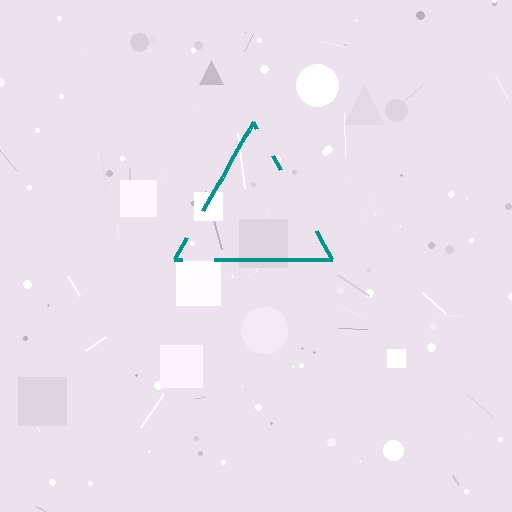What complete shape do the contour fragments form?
The contour fragments form a triangle.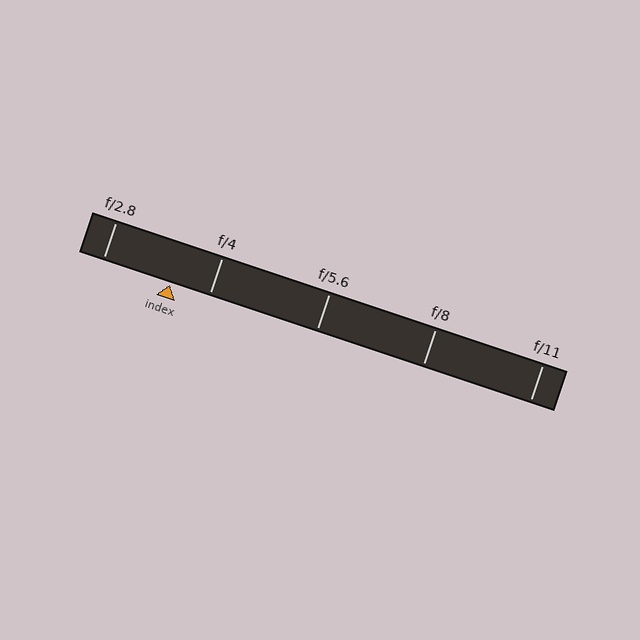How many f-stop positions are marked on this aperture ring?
There are 5 f-stop positions marked.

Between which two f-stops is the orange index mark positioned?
The index mark is between f/2.8 and f/4.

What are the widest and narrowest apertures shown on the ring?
The widest aperture shown is f/2.8 and the narrowest is f/11.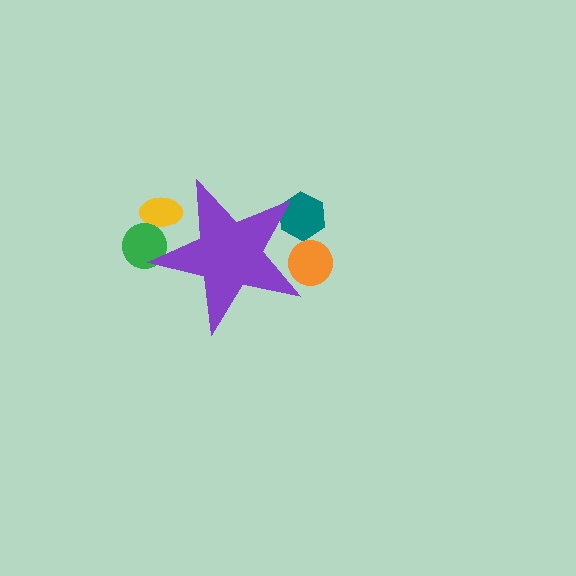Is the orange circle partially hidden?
Yes, the orange circle is partially hidden behind the purple star.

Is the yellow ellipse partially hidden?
Yes, the yellow ellipse is partially hidden behind the purple star.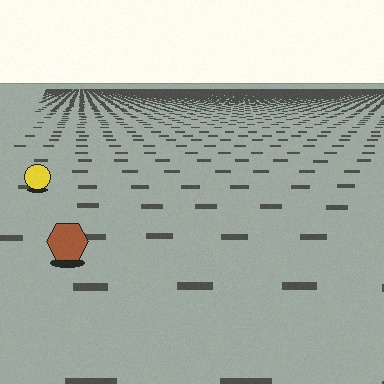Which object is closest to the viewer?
The brown hexagon is closest. The texture marks near it are larger and more spread out.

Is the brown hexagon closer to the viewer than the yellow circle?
Yes. The brown hexagon is closer — you can tell from the texture gradient: the ground texture is coarser near it.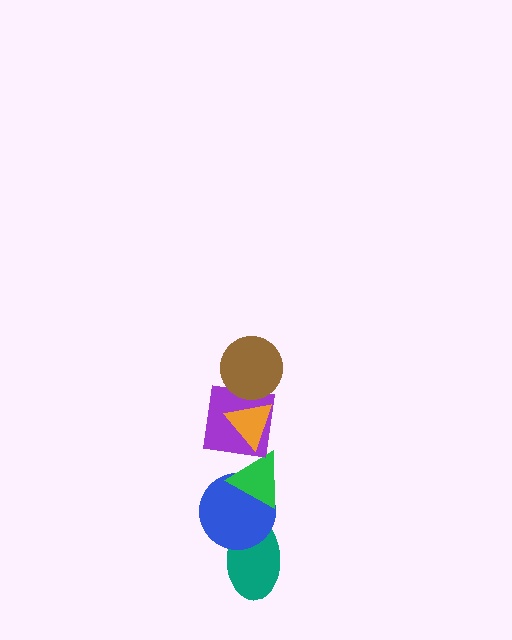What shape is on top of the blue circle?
The green triangle is on top of the blue circle.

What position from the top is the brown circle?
The brown circle is 1st from the top.